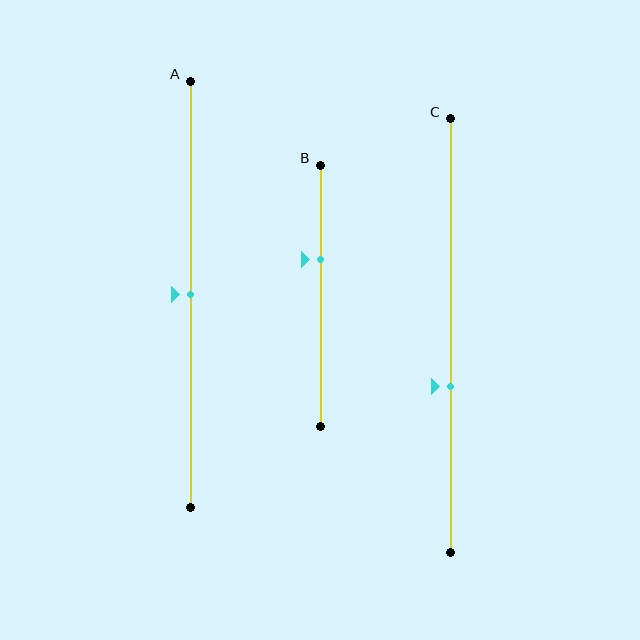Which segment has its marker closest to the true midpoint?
Segment A has its marker closest to the true midpoint.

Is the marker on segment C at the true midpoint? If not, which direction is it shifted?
No, the marker on segment C is shifted downward by about 12% of the segment length.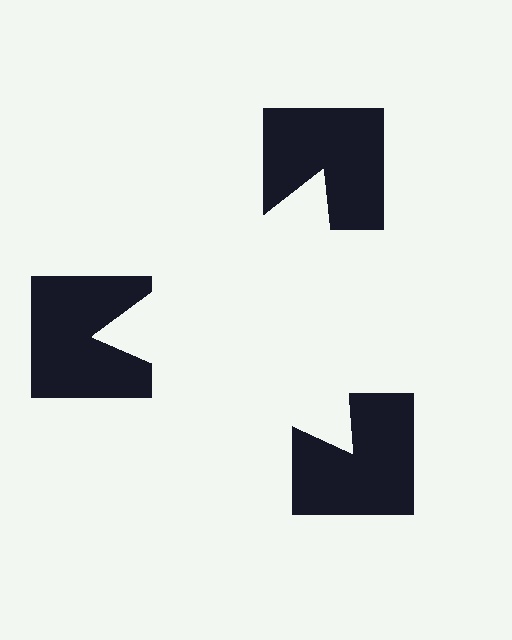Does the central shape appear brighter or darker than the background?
It typically appears slightly brighter than the background, even though no actual brightness change is drawn.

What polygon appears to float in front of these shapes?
An illusory triangle — its edges are inferred from the aligned wedge cuts in the notched squares, not physically drawn.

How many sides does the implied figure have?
3 sides.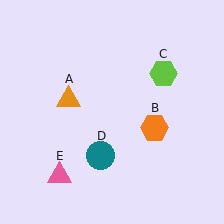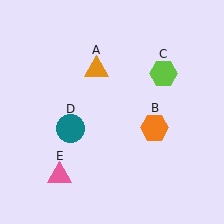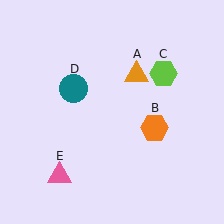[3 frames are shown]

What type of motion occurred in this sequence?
The orange triangle (object A), teal circle (object D) rotated clockwise around the center of the scene.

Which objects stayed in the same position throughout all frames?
Orange hexagon (object B) and lime hexagon (object C) and pink triangle (object E) remained stationary.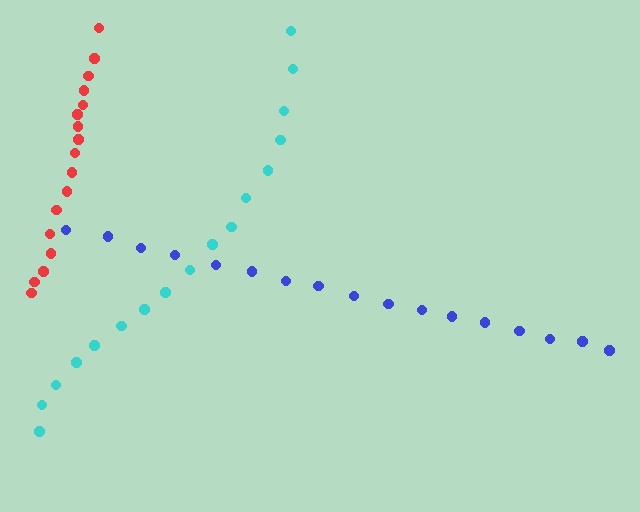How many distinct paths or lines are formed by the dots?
There are 3 distinct paths.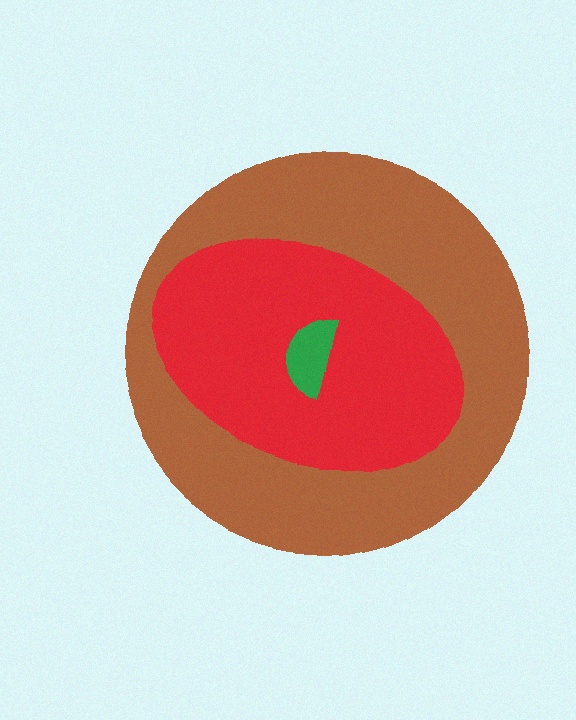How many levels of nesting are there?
3.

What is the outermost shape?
The brown circle.